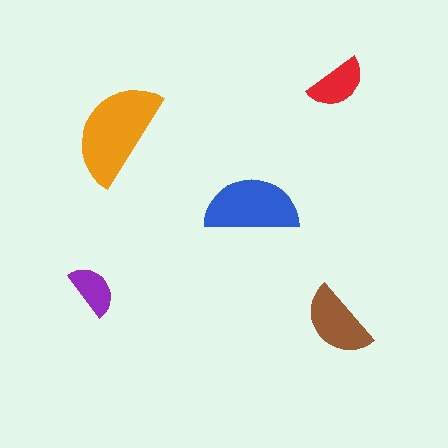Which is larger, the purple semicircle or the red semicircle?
The red one.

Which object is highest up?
The red semicircle is topmost.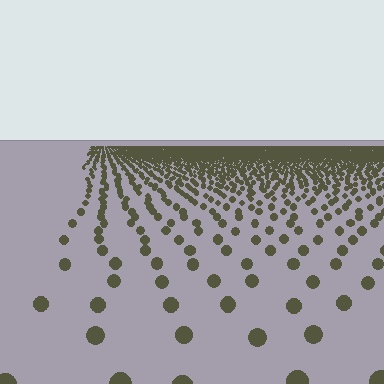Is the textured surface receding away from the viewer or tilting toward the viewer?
The surface is receding away from the viewer. Texture elements get smaller and denser toward the top.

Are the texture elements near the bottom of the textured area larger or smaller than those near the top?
Larger. Near the bottom, elements are closer to the viewer and appear at a bigger on-screen size.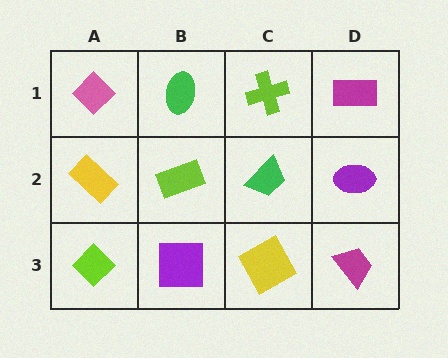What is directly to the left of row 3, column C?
A purple square.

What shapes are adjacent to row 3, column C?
A green trapezoid (row 2, column C), a purple square (row 3, column B), a magenta trapezoid (row 3, column D).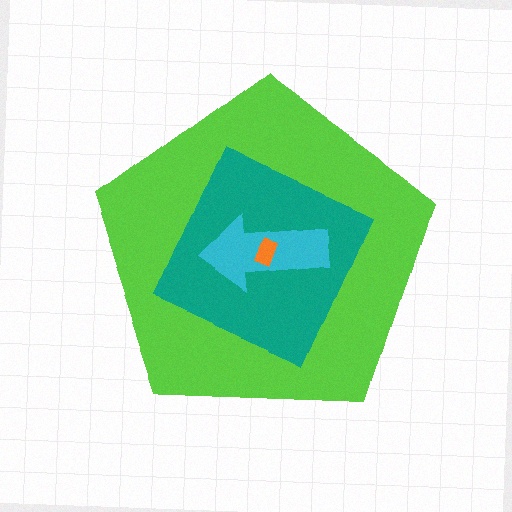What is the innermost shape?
The orange rectangle.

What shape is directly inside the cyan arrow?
The orange rectangle.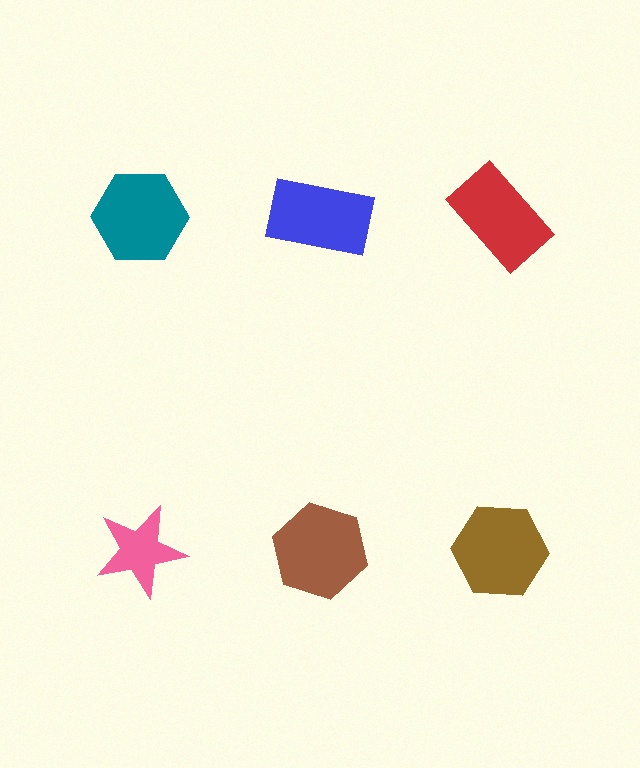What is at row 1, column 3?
A red rectangle.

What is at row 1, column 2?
A blue rectangle.